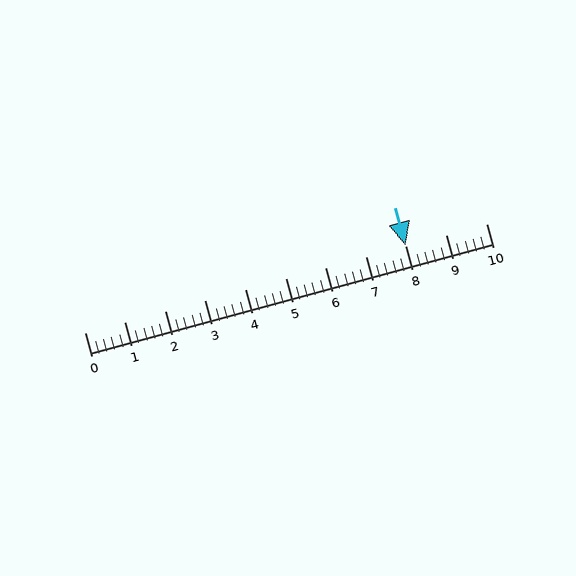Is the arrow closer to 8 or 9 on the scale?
The arrow is closer to 8.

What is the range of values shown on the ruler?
The ruler shows values from 0 to 10.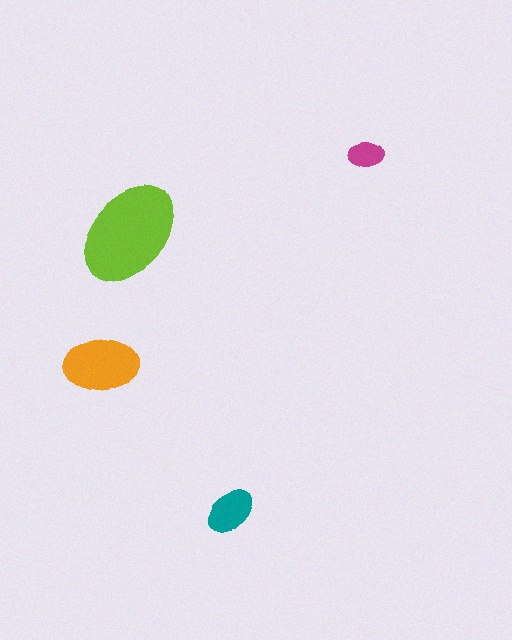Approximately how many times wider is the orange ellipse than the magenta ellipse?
About 2 times wider.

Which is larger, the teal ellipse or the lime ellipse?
The lime one.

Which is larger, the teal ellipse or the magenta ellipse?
The teal one.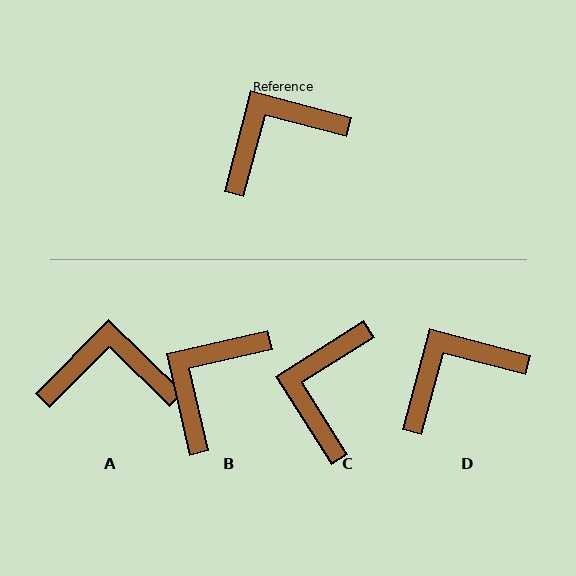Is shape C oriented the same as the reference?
No, it is off by about 47 degrees.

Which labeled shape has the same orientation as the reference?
D.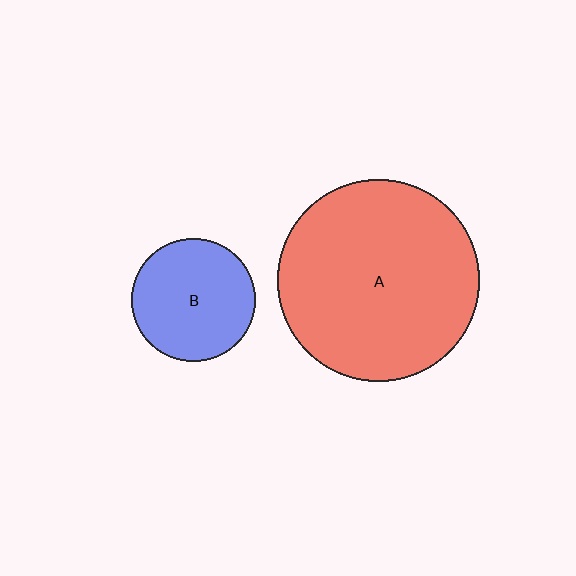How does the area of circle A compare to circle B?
Approximately 2.7 times.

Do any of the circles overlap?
No, none of the circles overlap.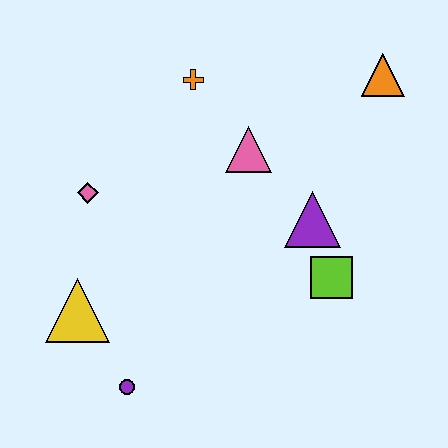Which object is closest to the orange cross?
The pink triangle is closest to the orange cross.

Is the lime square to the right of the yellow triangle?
Yes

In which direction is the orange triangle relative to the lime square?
The orange triangle is above the lime square.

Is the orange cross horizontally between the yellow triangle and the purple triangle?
Yes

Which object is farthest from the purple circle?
The orange triangle is farthest from the purple circle.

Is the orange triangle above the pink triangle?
Yes